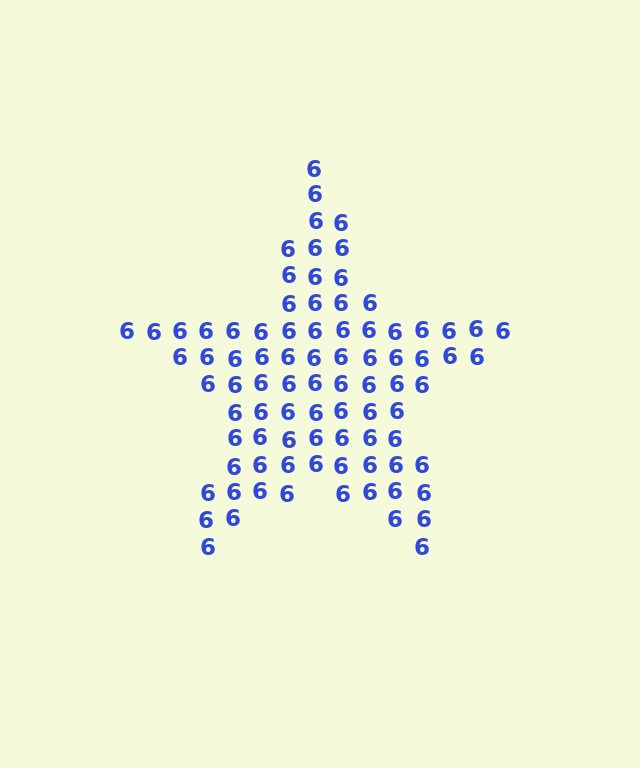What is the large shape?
The large shape is a star.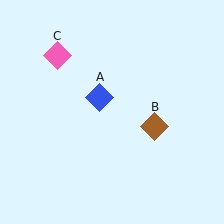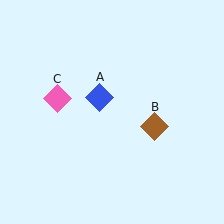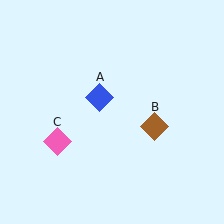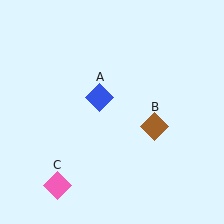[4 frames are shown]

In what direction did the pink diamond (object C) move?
The pink diamond (object C) moved down.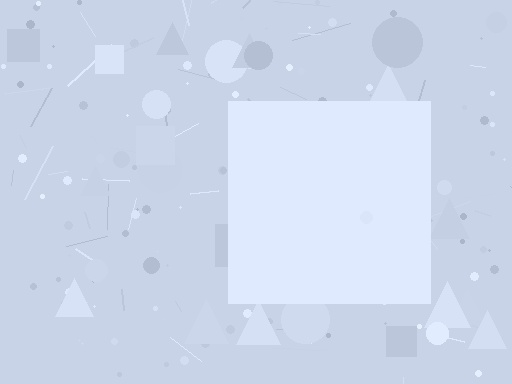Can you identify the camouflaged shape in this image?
The camouflaged shape is a square.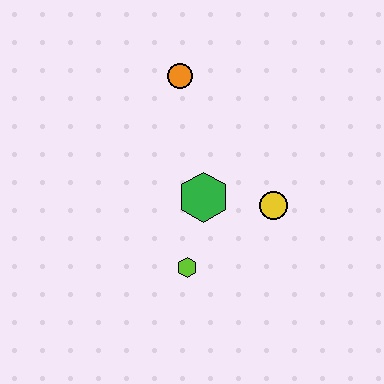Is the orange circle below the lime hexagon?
No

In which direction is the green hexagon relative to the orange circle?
The green hexagon is below the orange circle.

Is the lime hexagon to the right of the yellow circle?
No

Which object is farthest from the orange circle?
The lime hexagon is farthest from the orange circle.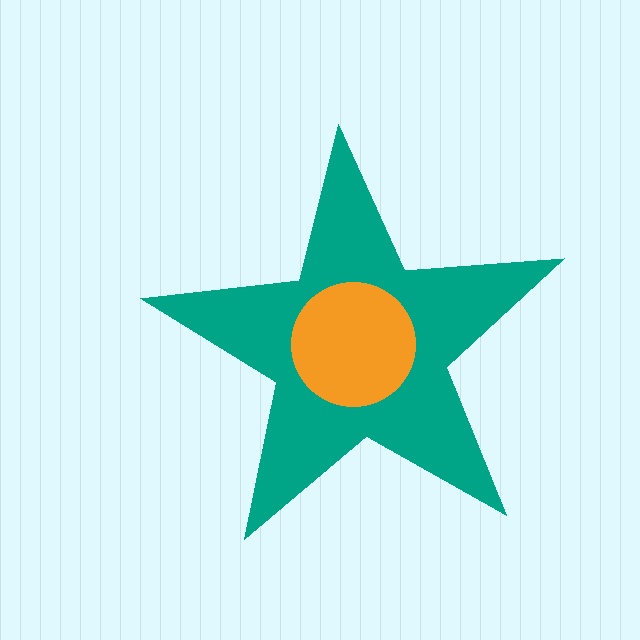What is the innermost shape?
The orange circle.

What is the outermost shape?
The teal star.